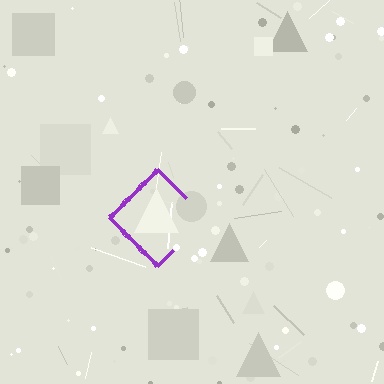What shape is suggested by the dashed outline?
The dashed outline suggests a diamond.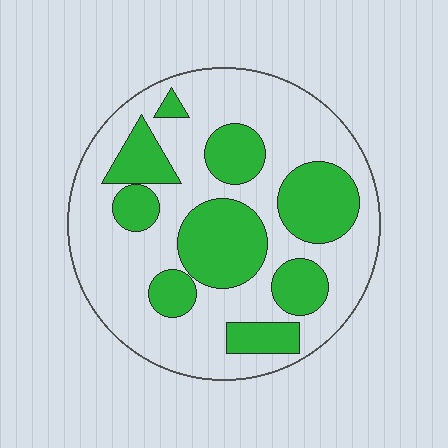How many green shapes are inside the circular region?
9.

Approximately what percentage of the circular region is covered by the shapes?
Approximately 35%.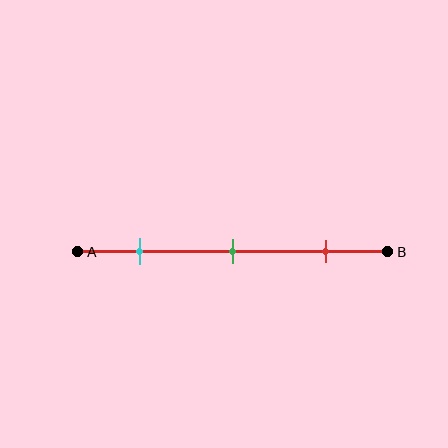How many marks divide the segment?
There are 3 marks dividing the segment.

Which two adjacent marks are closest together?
The cyan and green marks are the closest adjacent pair.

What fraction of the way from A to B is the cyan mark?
The cyan mark is approximately 20% (0.2) of the way from A to B.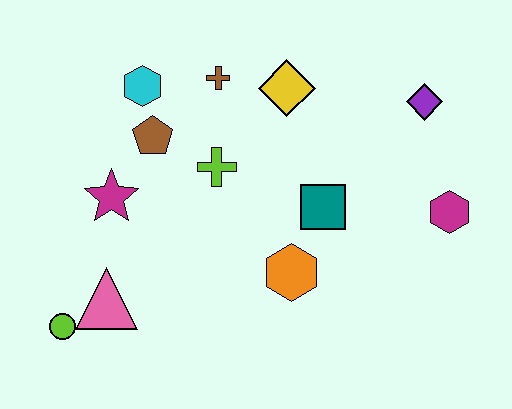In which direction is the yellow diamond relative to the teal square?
The yellow diamond is above the teal square.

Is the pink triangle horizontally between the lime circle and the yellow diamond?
Yes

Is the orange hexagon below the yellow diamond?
Yes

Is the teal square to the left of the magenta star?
No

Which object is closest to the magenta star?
The brown pentagon is closest to the magenta star.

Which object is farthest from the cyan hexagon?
The magenta hexagon is farthest from the cyan hexagon.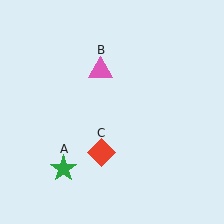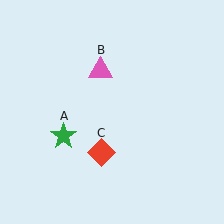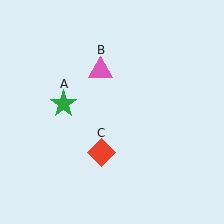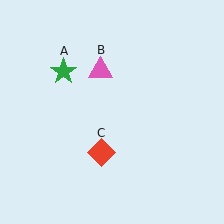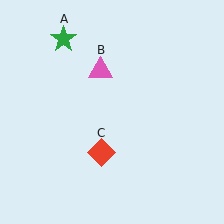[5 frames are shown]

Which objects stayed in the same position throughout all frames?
Pink triangle (object B) and red diamond (object C) remained stationary.